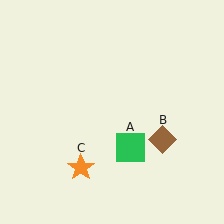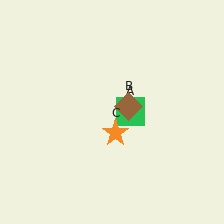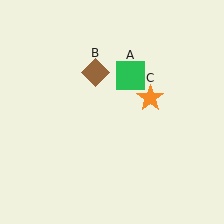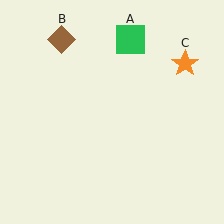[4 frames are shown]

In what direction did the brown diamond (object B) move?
The brown diamond (object B) moved up and to the left.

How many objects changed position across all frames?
3 objects changed position: green square (object A), brown diamond (object B), orange star (object C).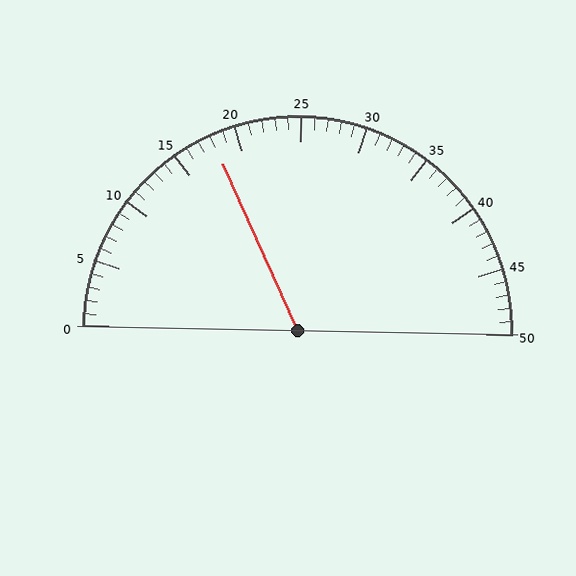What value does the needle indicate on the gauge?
The needle indicates approximately 18.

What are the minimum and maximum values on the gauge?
The gauge ranges from 0 to 50.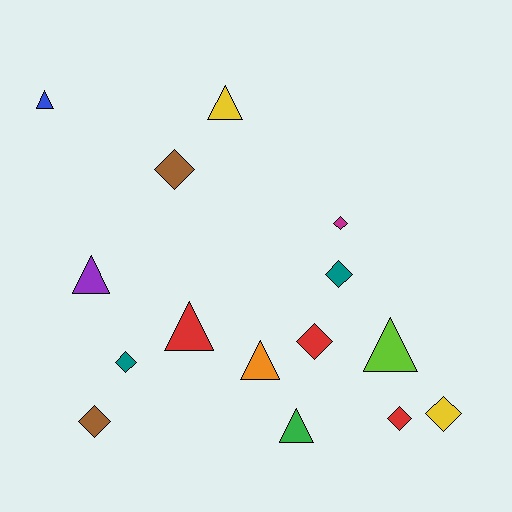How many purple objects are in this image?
There is 1 purple object.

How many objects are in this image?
There are 15 objects.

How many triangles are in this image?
There are 7 triangles.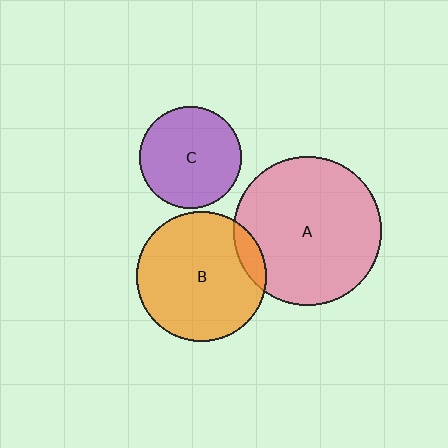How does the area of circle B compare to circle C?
Approximately 1.6 times.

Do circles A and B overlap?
Yes.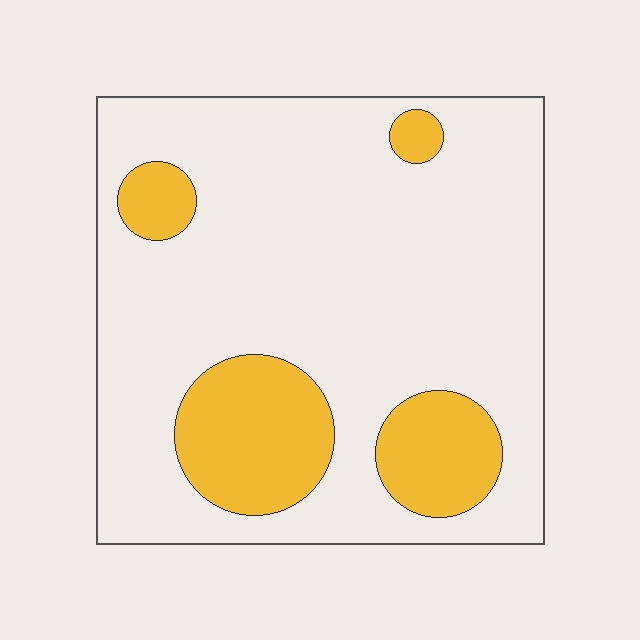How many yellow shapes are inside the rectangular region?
4.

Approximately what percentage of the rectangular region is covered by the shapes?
Approximately 20%.